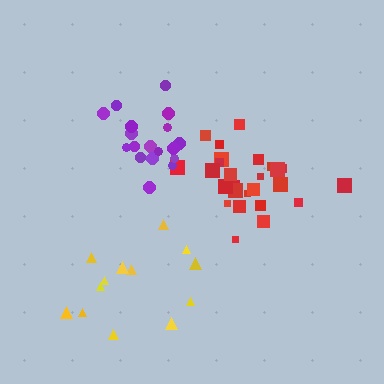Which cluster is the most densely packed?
Purple.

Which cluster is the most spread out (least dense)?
Yellow.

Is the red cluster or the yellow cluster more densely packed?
Red.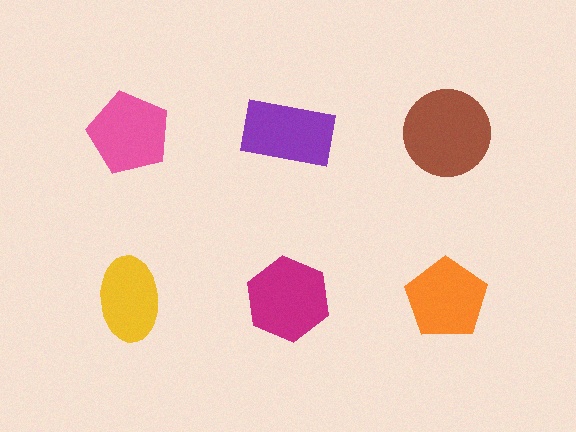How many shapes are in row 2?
3 shapes.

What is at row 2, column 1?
A yellow ellipse.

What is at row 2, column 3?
An orange pentagon.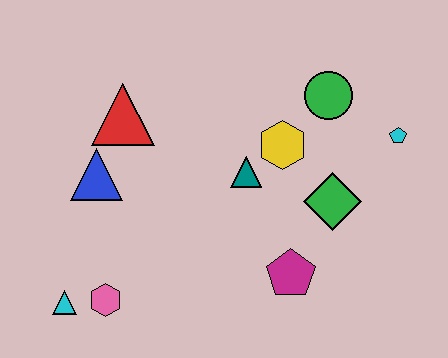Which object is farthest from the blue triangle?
The cyan pentagon is farthest from the blue triangle.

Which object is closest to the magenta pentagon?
The green diamond is closest to the magenta pentagon.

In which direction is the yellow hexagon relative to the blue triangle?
The yellow hexagon is to the right of the blue triangle.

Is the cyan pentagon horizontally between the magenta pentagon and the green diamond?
No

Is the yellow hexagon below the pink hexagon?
No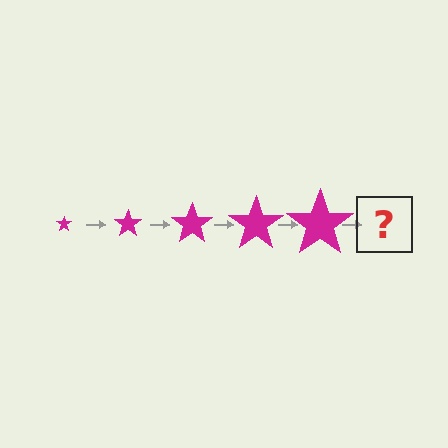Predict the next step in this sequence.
The next step is a magenta star, larger than the previous one.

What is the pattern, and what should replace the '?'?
The pattern is that the star gets progressively larger each step. The '?' should be a magenta star, larger than the previous one.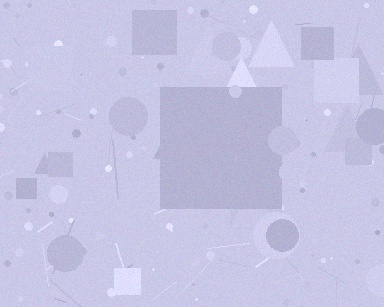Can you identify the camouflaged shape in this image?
The camouflaged shape is a square.